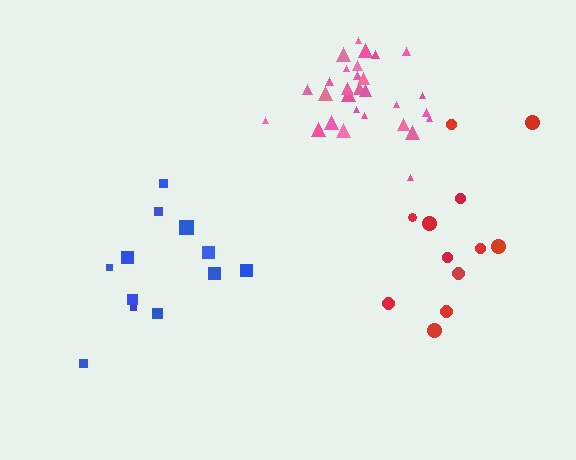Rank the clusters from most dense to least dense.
pink, red, blue.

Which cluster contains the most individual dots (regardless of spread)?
Pink (29).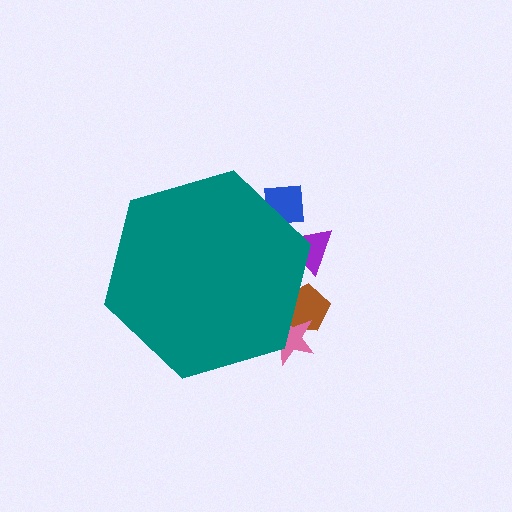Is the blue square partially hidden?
Yes, the blue square is partially hidden behind the teal hexagon.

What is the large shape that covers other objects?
A teal hexagon.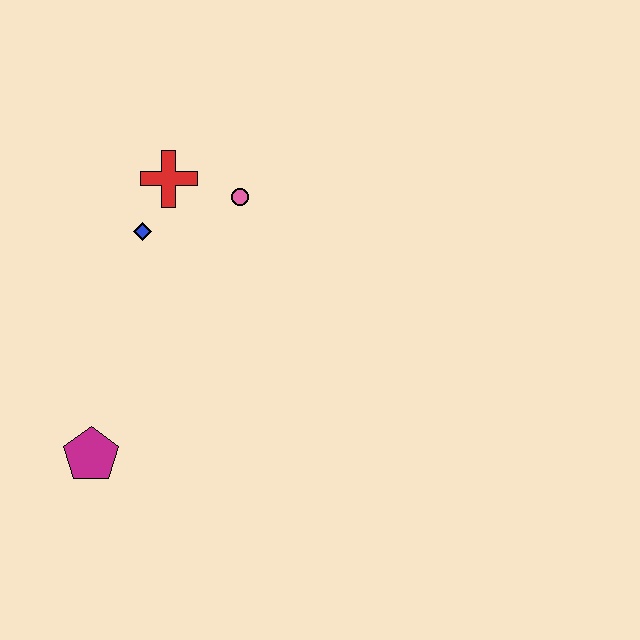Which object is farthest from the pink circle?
The magenta pentagon is farthest from the pink circle.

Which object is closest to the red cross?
The blue diamond is closest to the red cross.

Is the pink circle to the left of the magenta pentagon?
No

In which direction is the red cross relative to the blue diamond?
The red cross is above the blue diamond.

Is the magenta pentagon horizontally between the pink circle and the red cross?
No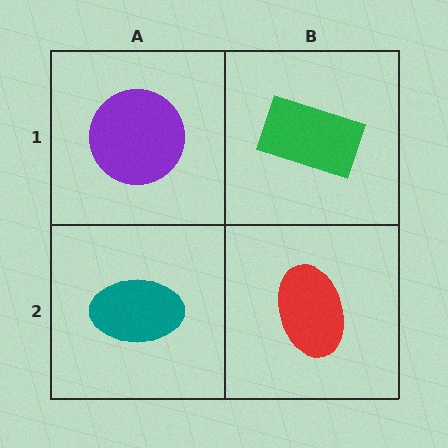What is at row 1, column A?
A purple circle.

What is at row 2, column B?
A red ellipse.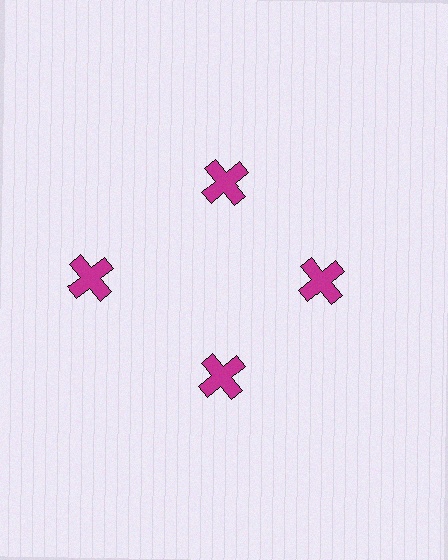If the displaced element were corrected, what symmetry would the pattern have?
It would have 4-fold rotational symmetry — the pattern would map onto itself every 90 degrees.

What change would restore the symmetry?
The symmetry would be restored by moving it inward, back onto the ring so that all 4 crosses sit at equal angles and equal distance from the center.